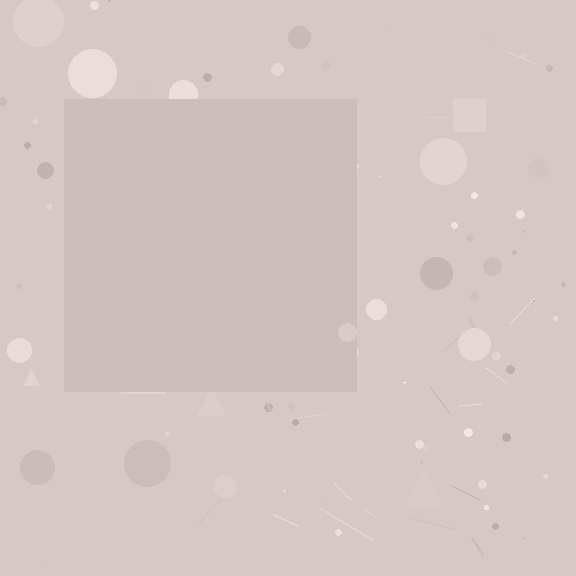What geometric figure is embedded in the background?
A square is embedded in the background.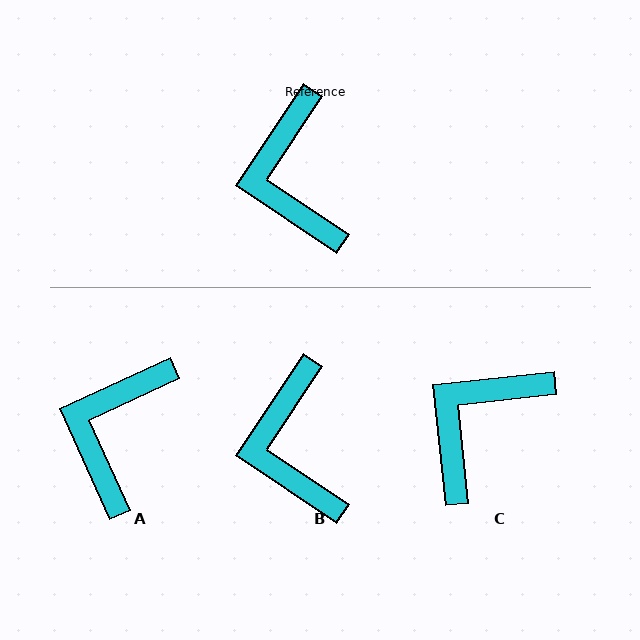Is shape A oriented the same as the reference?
No, it is off by about 32 degrees.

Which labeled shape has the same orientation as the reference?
B.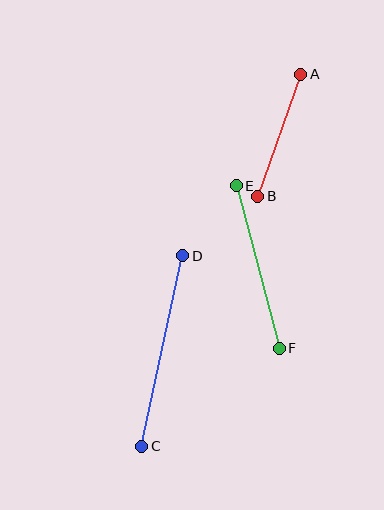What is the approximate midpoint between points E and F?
The midpoint is at approximately (258, 267) pixels.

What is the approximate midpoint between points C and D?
The midpoint is at approximately (162, 351) pixels.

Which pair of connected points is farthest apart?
Points C and D are farthest apart.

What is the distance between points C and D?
The distance is approximately 195 pixels.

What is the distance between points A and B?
The distance is approximately 130 pixels.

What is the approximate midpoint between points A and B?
The midpoint is at approximately (279, 135) pixels.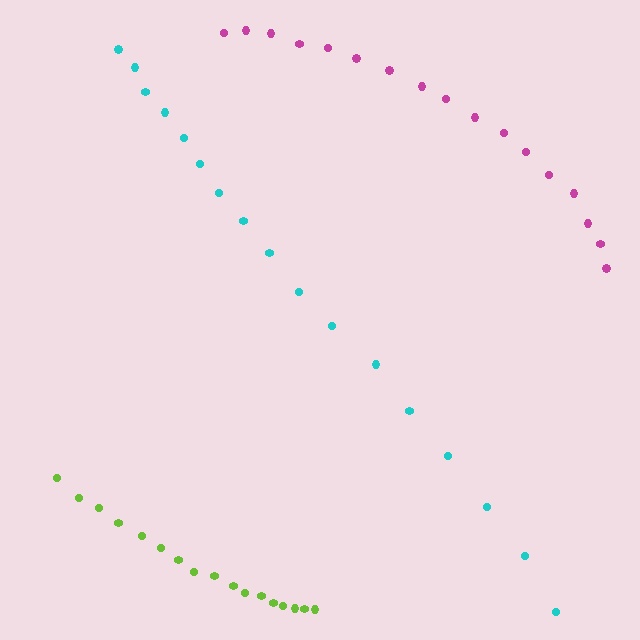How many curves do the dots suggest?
There are 3 distinct paths.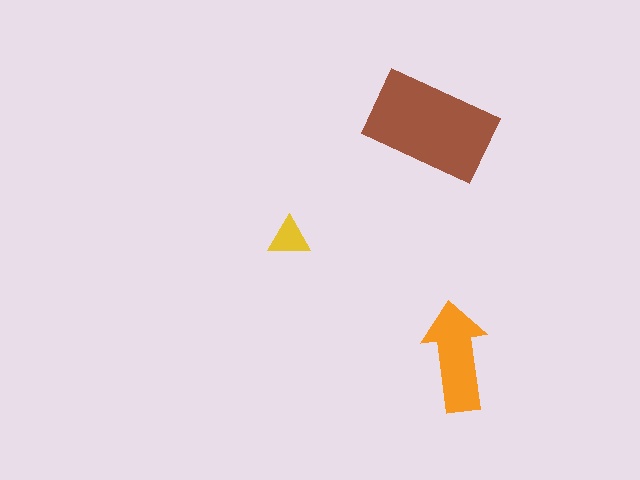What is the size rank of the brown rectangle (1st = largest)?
1st.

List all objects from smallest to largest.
The yellow triangle, the orange arrow, the brown rectangle.